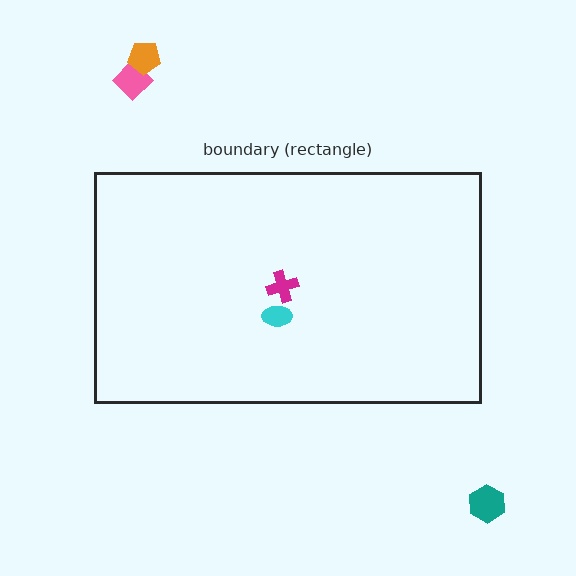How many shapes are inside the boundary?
2 inside, 3 outside.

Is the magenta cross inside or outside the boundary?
Inside.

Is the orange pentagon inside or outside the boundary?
Outside.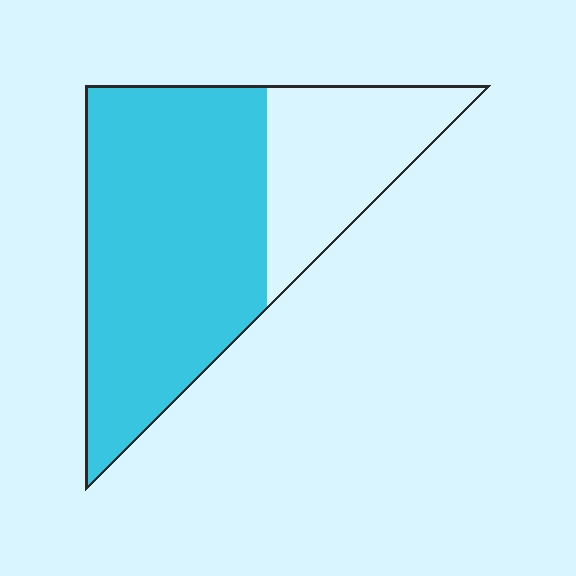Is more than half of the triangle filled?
Yes.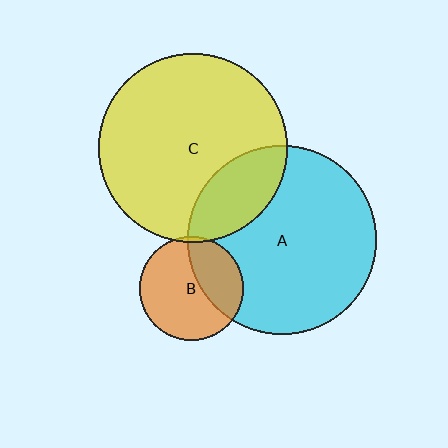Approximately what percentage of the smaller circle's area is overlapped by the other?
Approximately 35%.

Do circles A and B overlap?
Yes.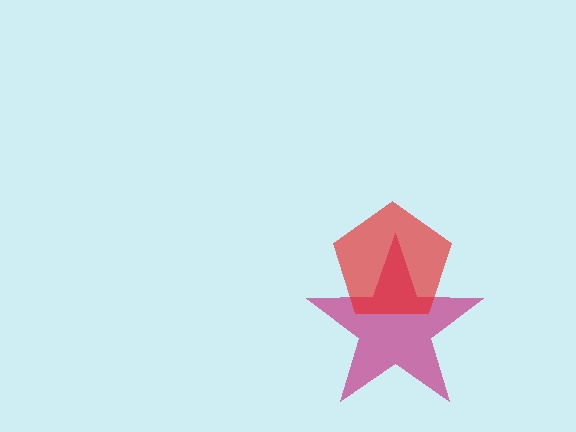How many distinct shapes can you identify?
There are 2 distinct shapes: a magenta star, a red pentagon.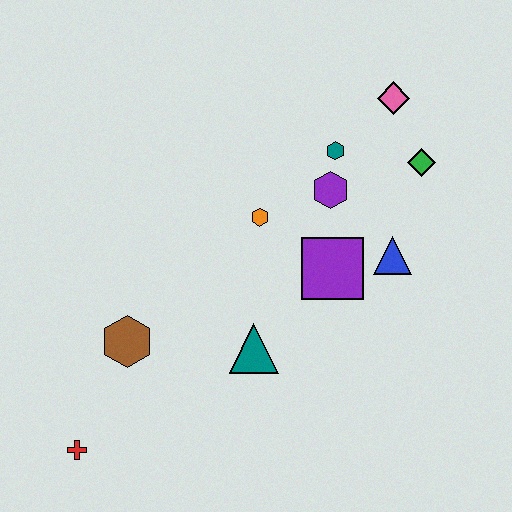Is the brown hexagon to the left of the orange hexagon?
Yes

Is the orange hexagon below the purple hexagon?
Yes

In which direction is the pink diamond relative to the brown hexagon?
The pink diamond is to the right of the brown hexagon.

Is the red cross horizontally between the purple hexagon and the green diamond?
No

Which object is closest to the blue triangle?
The purple square is closest to the blue triangle.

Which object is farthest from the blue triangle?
The red cross is farthest from the blue triangle.